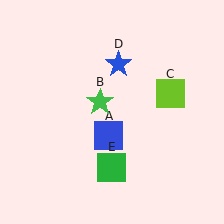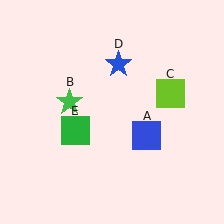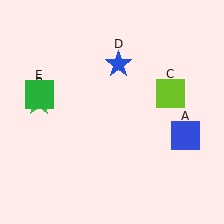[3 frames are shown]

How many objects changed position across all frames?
3 objects changed position: blue square (object A), green star (object B), green square (object E).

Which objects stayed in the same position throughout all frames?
Lime square (object C) and blue star (object D) remained stationary.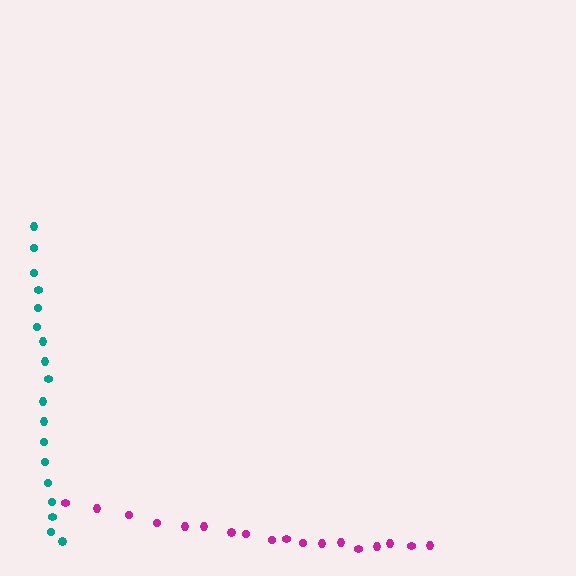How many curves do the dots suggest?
There are 2 distinct paths.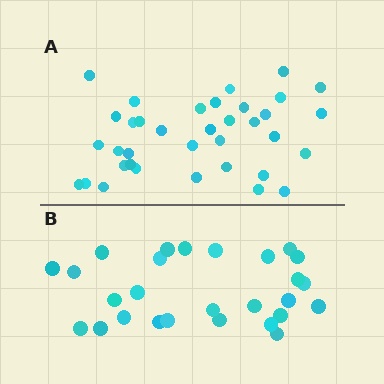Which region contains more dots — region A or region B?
Region A (the top region) has more dots.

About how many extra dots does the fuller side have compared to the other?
Region A has roughly 8 or so more dots than region B.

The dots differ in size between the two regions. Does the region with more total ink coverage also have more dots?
No. Region B has more total ink coverage because its dots are larger, but region A actually contains more individual dots. Total area can be misleading — the number of items is what matters here.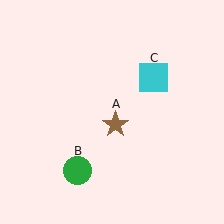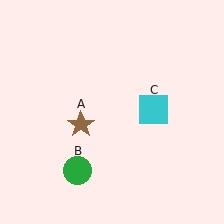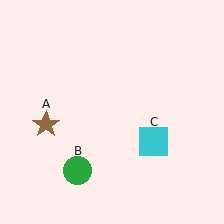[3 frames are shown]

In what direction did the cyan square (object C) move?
The cyan square (object C) moved down.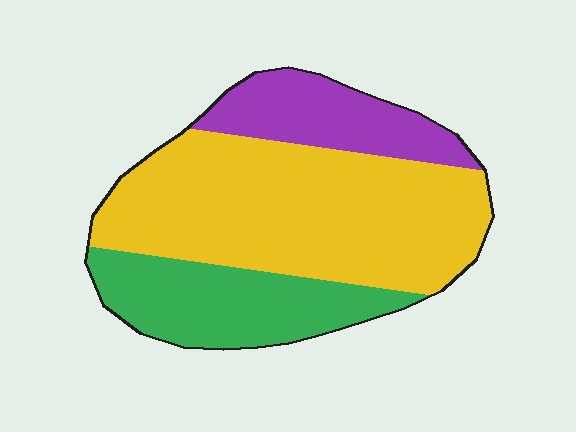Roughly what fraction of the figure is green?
Green takes up about one quarter (1/4) of the figure.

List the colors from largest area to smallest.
From largest to smallest: yellow, green, purple.